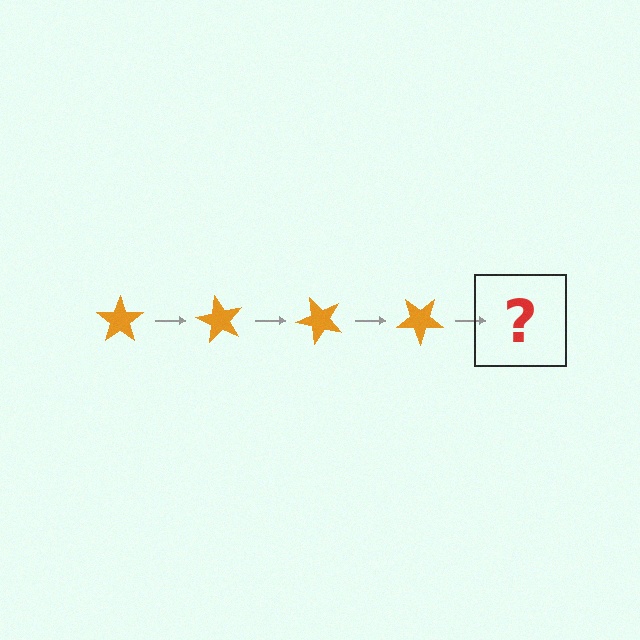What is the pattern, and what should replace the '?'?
The pattern is that the star rotates 60 degrees each step. The '?' should be an orange star rotated 240 degrees.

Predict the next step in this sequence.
The next step is an orange star rotated 240 degrees.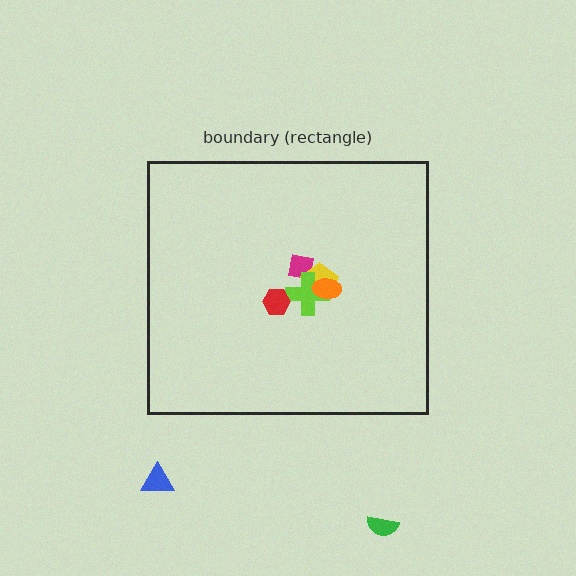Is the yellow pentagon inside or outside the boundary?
Inside.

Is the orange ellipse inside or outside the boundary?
Inside.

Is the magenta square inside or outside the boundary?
Inside.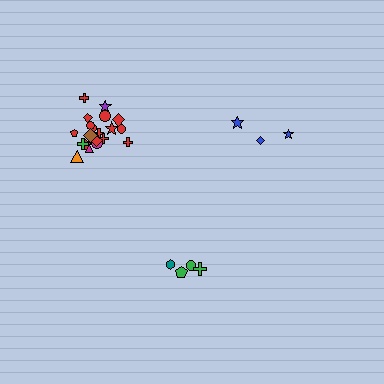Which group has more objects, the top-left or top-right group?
The top-left group.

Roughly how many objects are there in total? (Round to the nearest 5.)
Roughly 30 objects in total.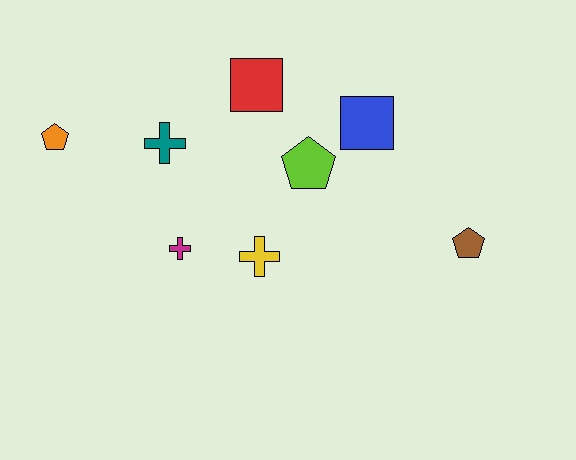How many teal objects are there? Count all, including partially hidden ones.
There is 1 teal object.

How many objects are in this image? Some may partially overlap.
There are 8 objects.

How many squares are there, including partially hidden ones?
There are 2 squares.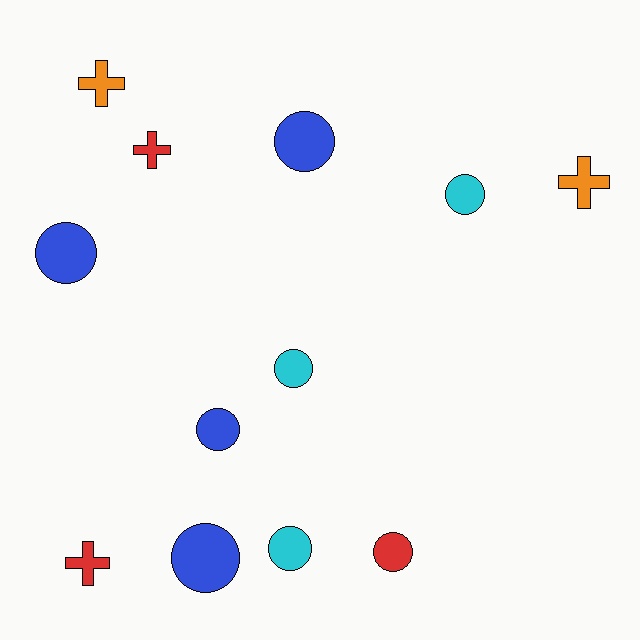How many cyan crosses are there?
There are no cyan crosses.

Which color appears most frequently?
Blue, with 4 objects.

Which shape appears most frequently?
Circle, with 8 objects.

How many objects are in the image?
There are 12 objects.